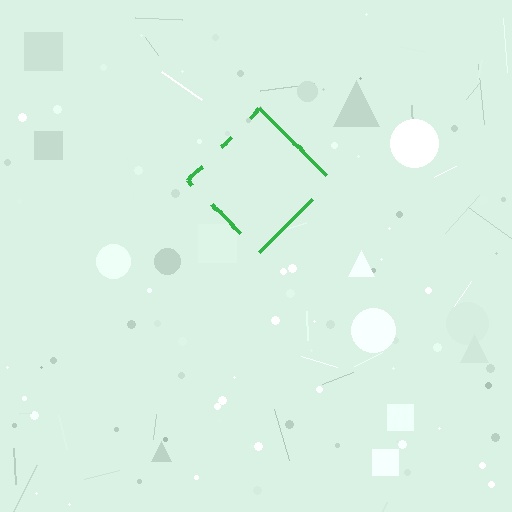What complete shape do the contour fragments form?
The contour fragments form a diamond.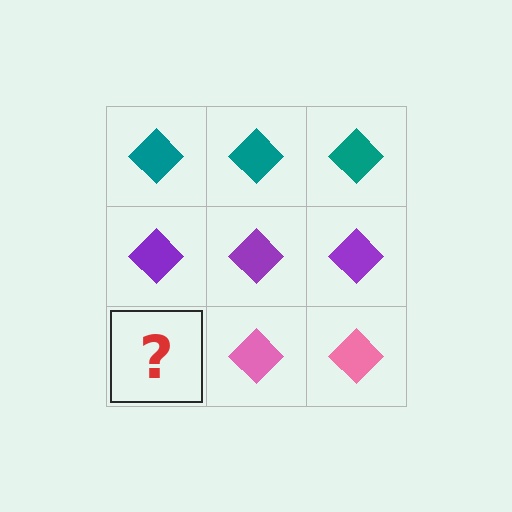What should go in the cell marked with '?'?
The missing cell should contain a pink diamond.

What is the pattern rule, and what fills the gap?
The rule is that each row has a consistent color. The gap should be filled with a pink diamond.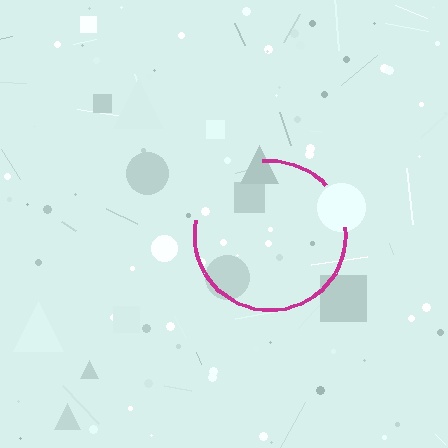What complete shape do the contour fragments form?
The contour fragments form a circle.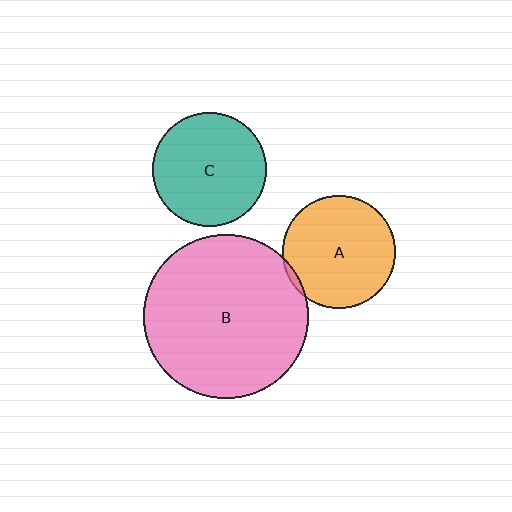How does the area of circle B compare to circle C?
Approximately 2.1 times.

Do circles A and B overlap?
Yes.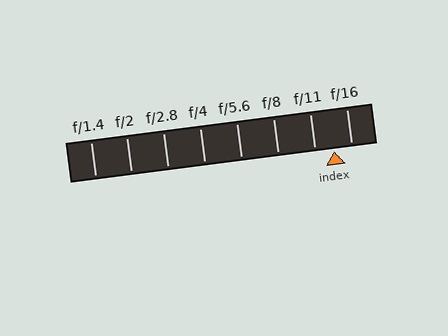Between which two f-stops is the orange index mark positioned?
The index mark is between f/11 and f/16.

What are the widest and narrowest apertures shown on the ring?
The widest aperture shown is f/1.4 and the narrowest is f/16.